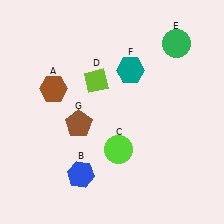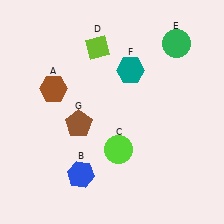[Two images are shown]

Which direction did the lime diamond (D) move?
The lime diamond (D) moved up.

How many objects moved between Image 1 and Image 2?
1 object moved between the two images.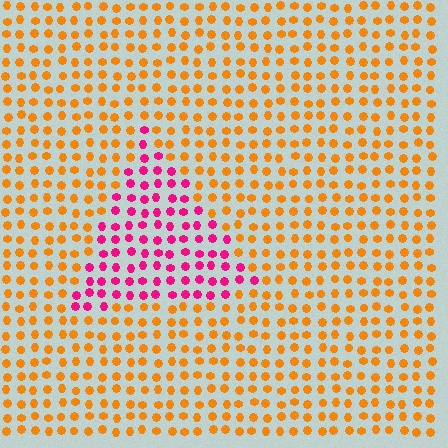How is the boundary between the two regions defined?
The boundary is defined purely by a slight shift in hue (about 64 degrees). Spacing, size, and orientation are identical on both sides.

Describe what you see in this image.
The image is filled with small orange elements in a uniform arrangement. A triangle-shaped region is visible where the elements are tinted to a slightly different hue, forming a subtle color boundary.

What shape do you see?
I see a triangle.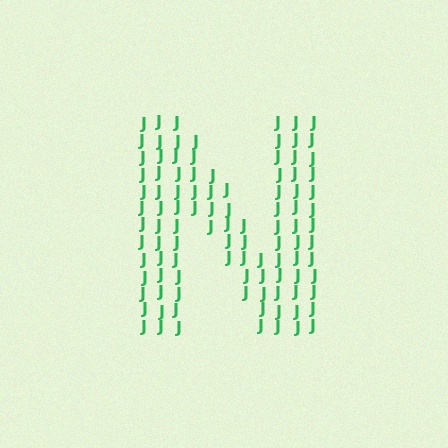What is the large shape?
The large shape is the letter N.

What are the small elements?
The small elements are letter J's.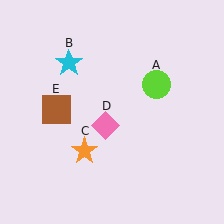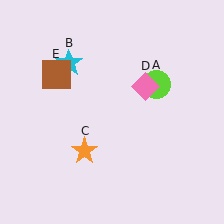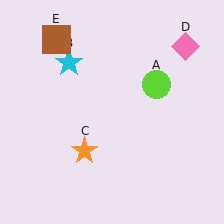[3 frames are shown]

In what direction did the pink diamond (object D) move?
The pink diamond (object D) moved up and to the right.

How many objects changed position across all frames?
2 objects changed position: pink diamond (object D), brown square (object E).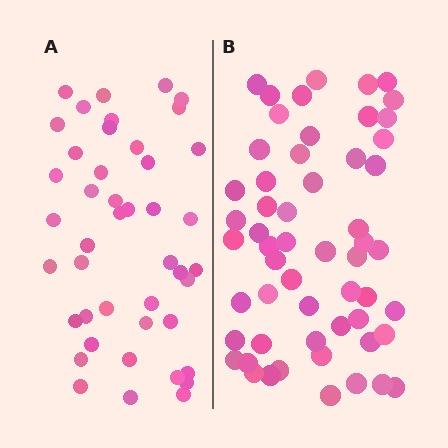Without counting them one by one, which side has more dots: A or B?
Region B (the right region) has more dots.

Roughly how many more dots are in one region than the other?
Region B has roughly 12 or so more dots than region A.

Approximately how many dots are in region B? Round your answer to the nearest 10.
About 60 dots. (The exact count is 56, which rounds to 60.)